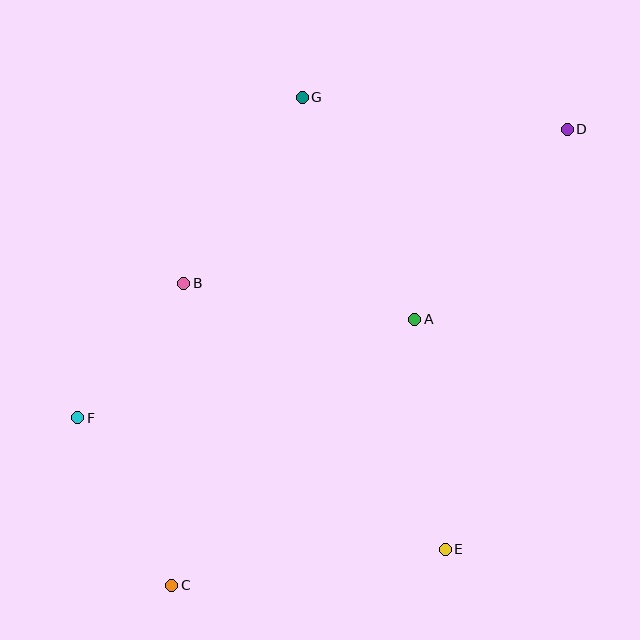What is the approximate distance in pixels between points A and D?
The distance between A and D is approximately 243 pixels.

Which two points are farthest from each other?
Points C and D are farthest from each other.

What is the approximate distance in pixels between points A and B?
The distance between A and B is approximately 234 pixels.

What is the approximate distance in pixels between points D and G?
The distance between D and G is approximately 267 pixels.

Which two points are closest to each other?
Points B and F are closest to each other.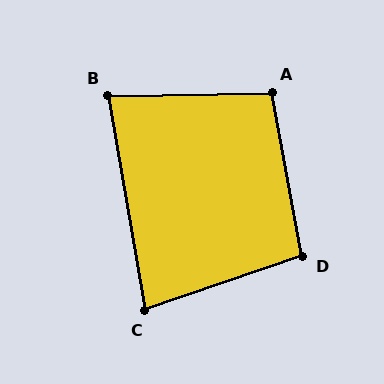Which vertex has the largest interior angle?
A, at approximately 99 degrees.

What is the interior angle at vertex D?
Approximately 99 degrees (obtuse).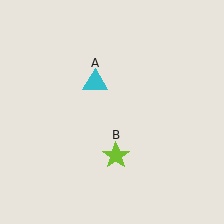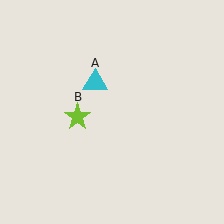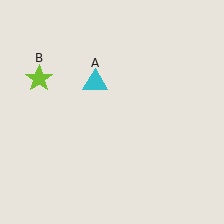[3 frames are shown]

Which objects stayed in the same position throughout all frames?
Cyan triangle (object A) remained stationary.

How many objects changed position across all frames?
1 object changed position: lime star (object B).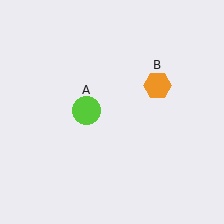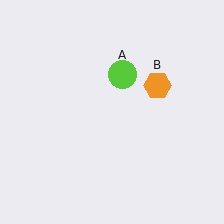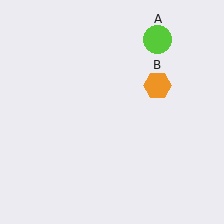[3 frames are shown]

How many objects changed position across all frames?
1 object changed position: lime circle (object A).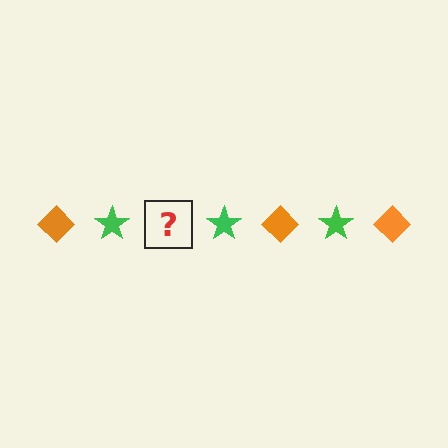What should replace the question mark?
The question mark should be replaced with an orange diamond.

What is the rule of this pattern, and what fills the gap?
The rule is that the pattern alternates between orange diamond and green star. The gap should be filled with an orange diamond.